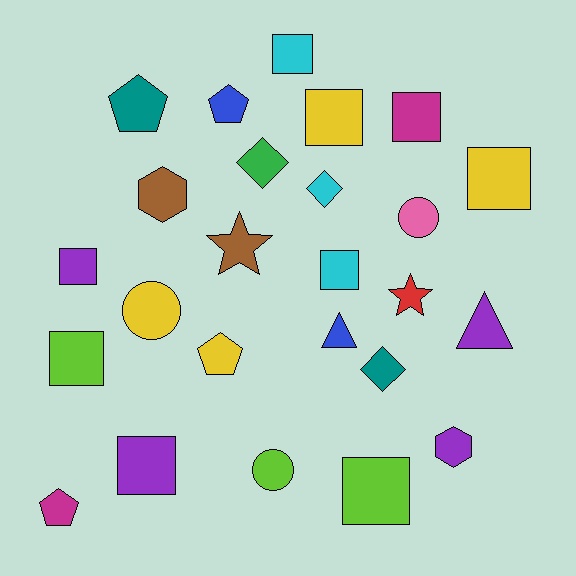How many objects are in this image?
There are 25 objects.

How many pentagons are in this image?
There are 4 pentagons.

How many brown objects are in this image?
There are 2 brown objects.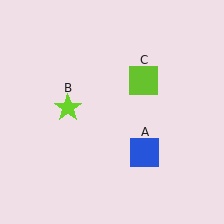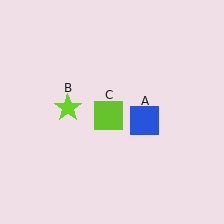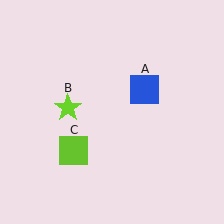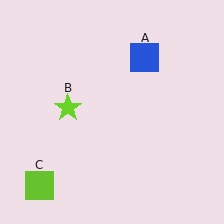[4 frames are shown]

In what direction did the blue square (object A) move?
The blue square (object A) moved up.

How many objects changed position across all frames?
2 objects changed position: blue square (object A), lime square (object C).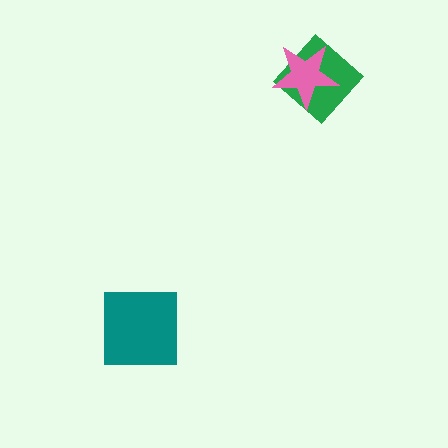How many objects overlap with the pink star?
1 object overlaps with the pink star.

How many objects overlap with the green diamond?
1 object overlaps with the green diamond.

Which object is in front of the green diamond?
The pink star is in front of the green diamond.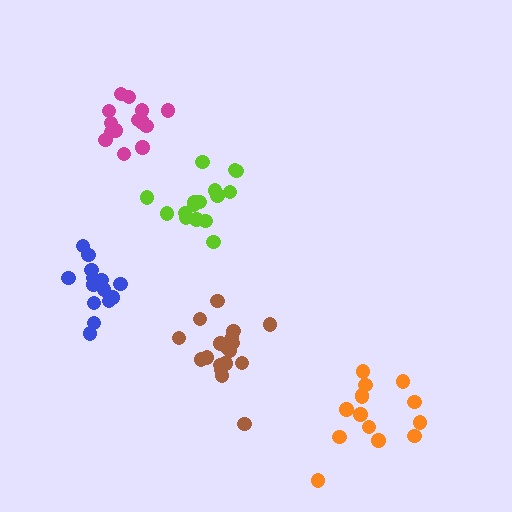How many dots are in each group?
Group 1: 16 dots, Group 2: 14 dots, Group 3: 14 dots, Group 4: 14 dots, Group 5: 18 dots (76 total).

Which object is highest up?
The magenta cluster is topmost.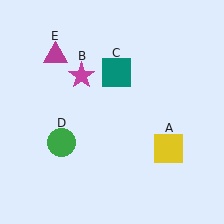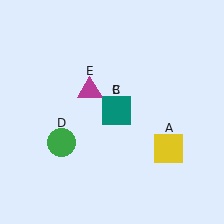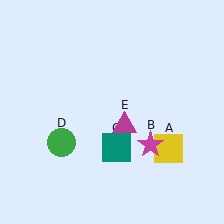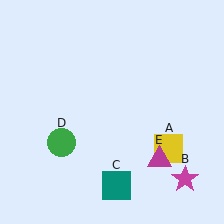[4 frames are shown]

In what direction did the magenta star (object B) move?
The magenta star (object B) moved down and to the right.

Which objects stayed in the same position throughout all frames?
Yellow square (object A) and green circle (object D) remained stationary.